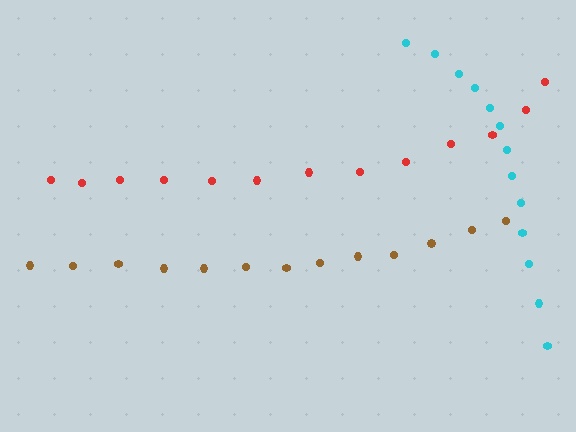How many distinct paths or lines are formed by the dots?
There are 3 distinct paths.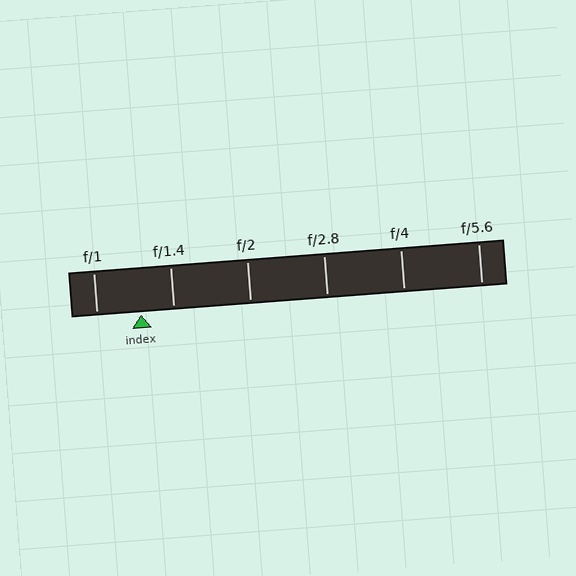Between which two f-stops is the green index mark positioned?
The index mark is between f/1 and f/1.4.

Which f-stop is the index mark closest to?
The index mark is closest to f/1.4.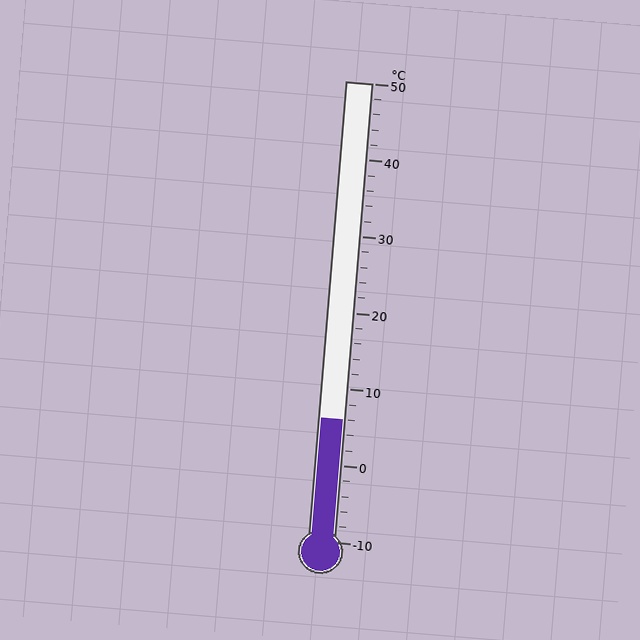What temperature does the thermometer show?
The thermometer shows approximately 6°C.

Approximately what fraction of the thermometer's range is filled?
The thermometer is filled to approximately 25% of its range.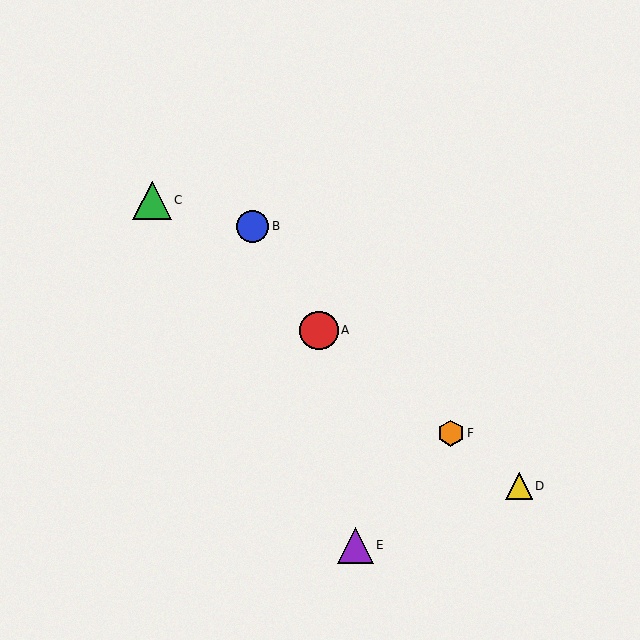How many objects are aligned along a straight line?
4 objects (A, C, D, F) are aligned along a straight line.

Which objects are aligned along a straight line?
Objects A, C, D, F are aligned along a straight line.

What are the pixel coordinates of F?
Object F is at (451, 433).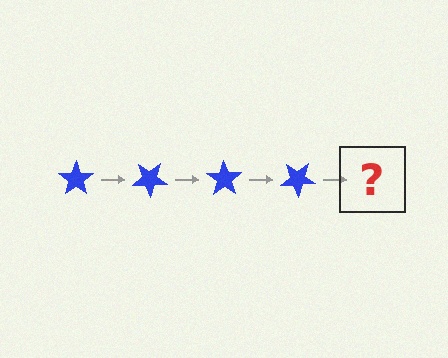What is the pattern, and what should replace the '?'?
The pattern is that the star rotates 35 degrees each step. The '?' should be a blue star rotated 140 degrees.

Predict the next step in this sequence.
The next step is a blue star rotated 140 degrees.